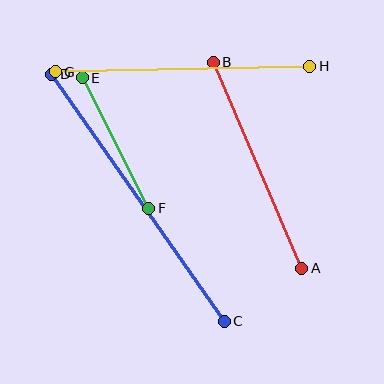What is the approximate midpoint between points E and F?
The midpoint is at approximately (116, 143) pixels.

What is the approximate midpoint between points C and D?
The midpoint is at approximately (138, 198) pixels.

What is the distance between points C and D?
The distance is approximately 301 pixels.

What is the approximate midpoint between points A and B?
The midpoint is at approximately (257, 165) pixels.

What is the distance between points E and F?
The distance is approximately 147 pixels.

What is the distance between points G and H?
The distance is approximately 254 pixels.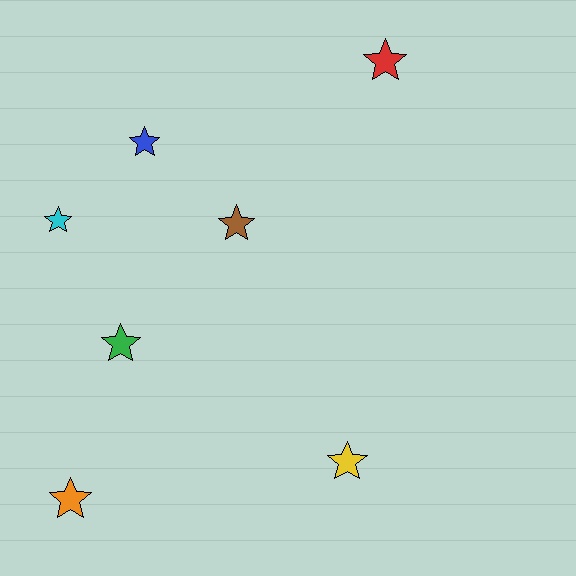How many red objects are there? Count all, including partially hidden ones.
There is 1 red object.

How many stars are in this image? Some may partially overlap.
There are 7 stars.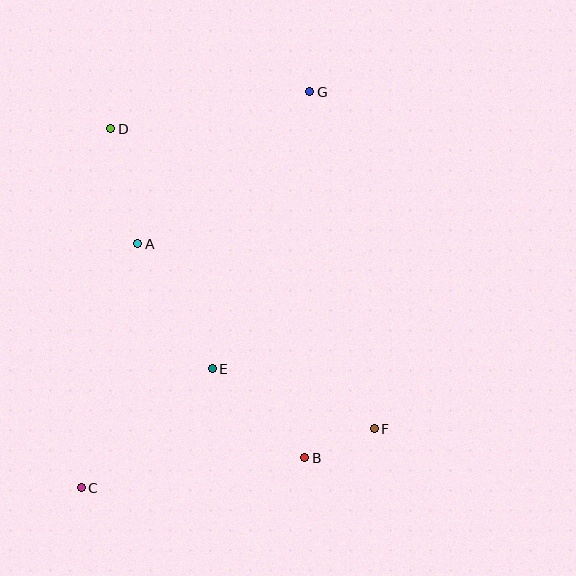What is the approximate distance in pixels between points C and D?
The distance between C and D is approximately 360 pixels.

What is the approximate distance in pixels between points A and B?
The distance between A and B is approximately 271 pixels.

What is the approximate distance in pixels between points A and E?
The distance between A and E is approximately 146 pixels.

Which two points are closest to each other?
Points B and F are closest to each other.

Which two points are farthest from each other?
Points C and G are farthest from each other.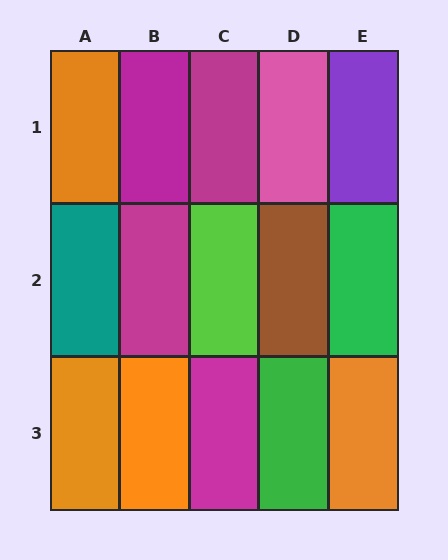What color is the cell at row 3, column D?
Green.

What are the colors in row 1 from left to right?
Orange, magenta, magenta, pink, purple.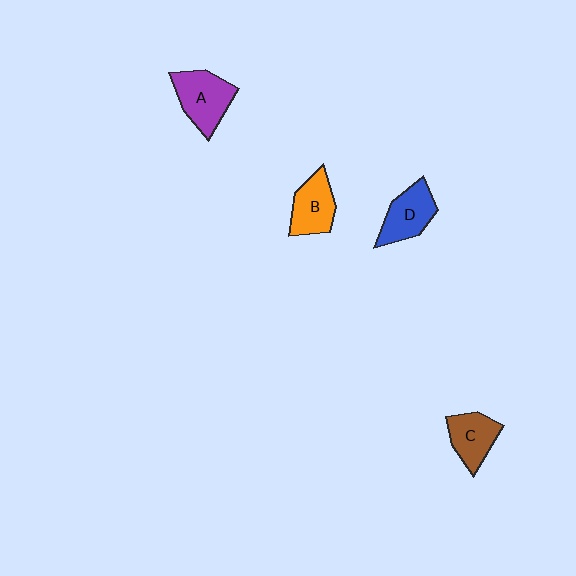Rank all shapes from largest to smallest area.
From largest to smallest: A (purple), D (blue), B (orange), C (brown).